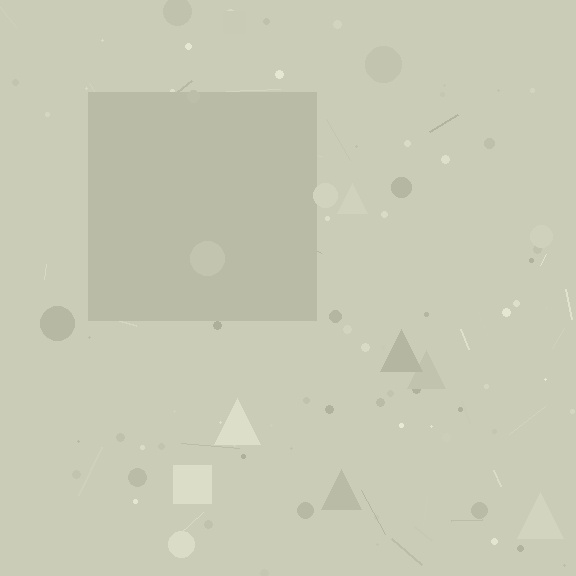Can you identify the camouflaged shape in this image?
The camouflaged shape is a square.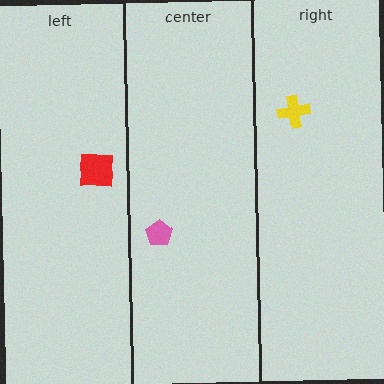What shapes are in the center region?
The pink pentagon.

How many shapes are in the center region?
1.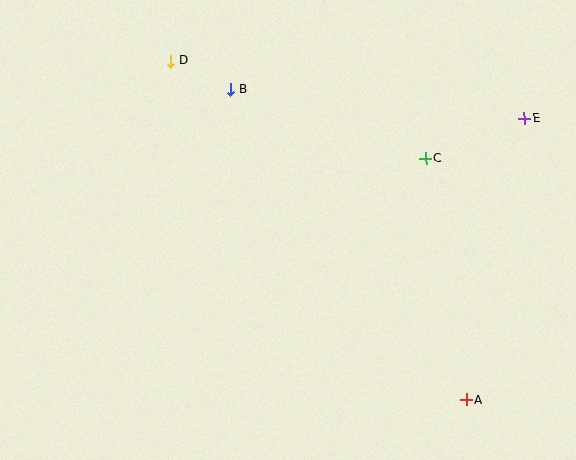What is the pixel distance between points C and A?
The distance between C and A is 245 pixels.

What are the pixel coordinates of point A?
Point A is at (466, 400).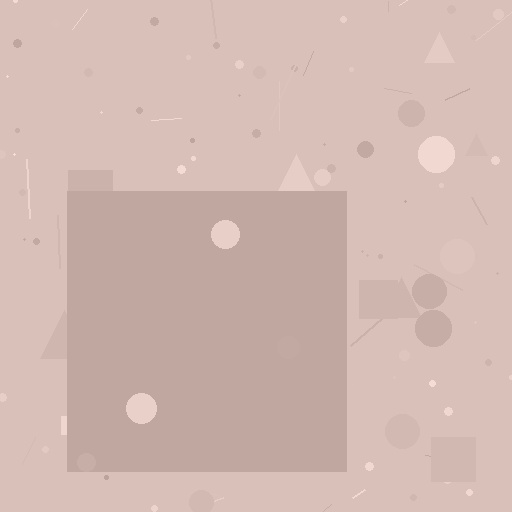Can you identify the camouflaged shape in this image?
The camouflaged shape is a square.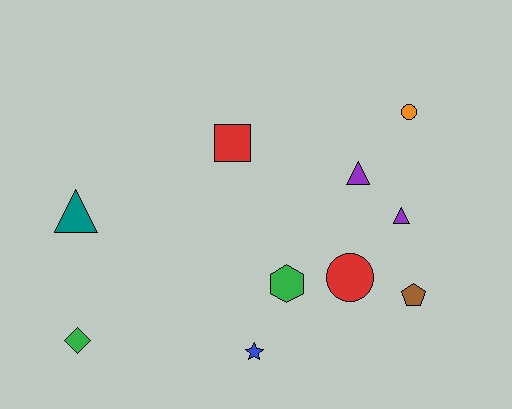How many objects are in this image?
There are 10 objects.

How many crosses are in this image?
There are no crosses.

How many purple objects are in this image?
There are 2 purple objects.